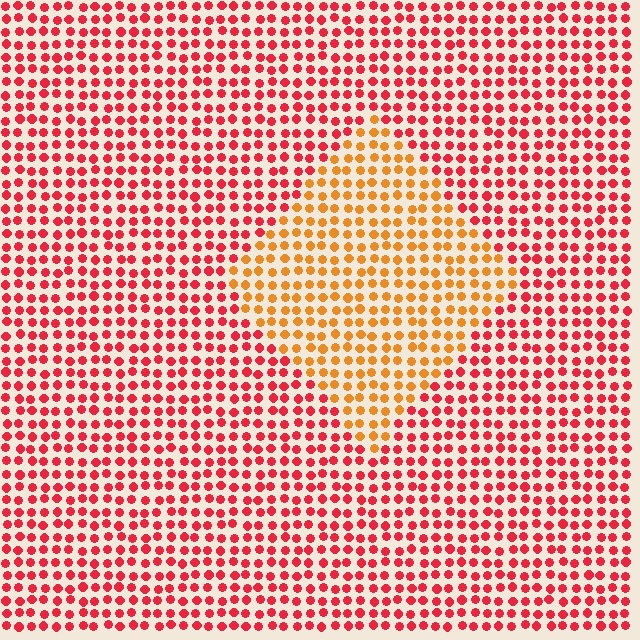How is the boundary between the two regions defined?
The boundary is defined purely by a slight shift in hue (about 40 degrees). Spacing, size, and orientation are identical on both sides.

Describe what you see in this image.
The image is filled with small red elements in a uniform arrangement. A diamond-shaped region is visible where the elements are tinted to a slightly different hue, forming a subtle color boundary.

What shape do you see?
I see a diamond.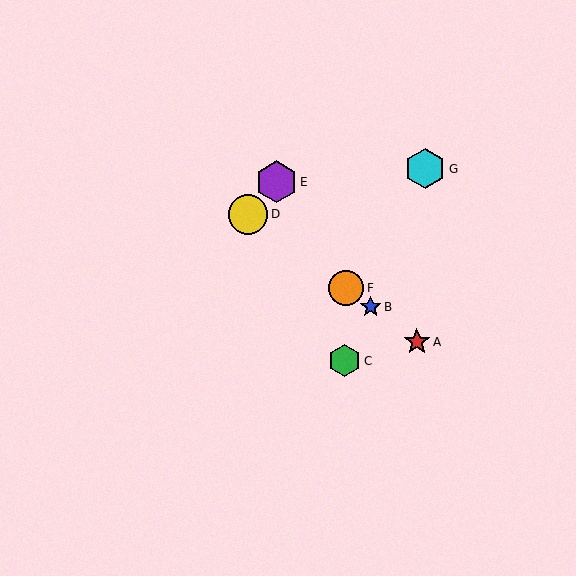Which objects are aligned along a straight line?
Objects A, B, D, F are aligned along a straight line.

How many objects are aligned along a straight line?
4 objects (A, B, D, F) are aligned along a straight line.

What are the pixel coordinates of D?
Object D is at (248, 214).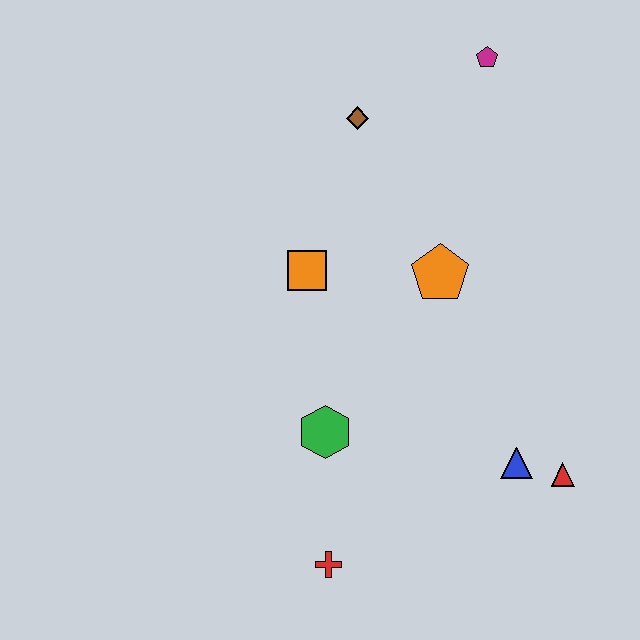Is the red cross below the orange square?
Yes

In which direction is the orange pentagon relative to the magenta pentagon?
The orange pentagon is below the magenta pentagon.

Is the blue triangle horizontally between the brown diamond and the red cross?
No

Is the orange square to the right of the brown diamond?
No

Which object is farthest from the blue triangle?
The magenta pentagon is farthest from the blue triangle.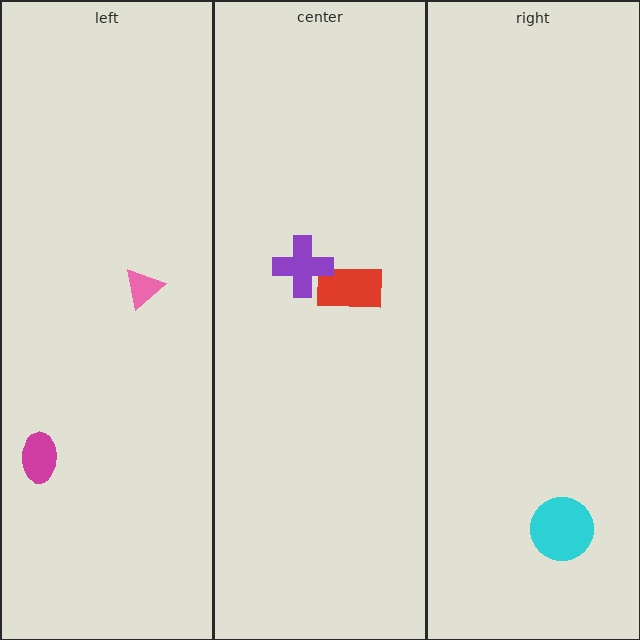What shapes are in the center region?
The red rectangle, the purple cross.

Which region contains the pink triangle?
The left region.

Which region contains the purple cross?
The center region.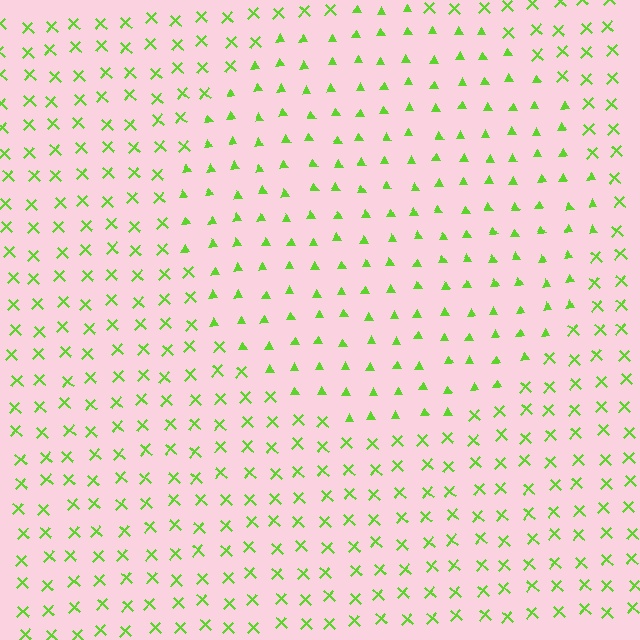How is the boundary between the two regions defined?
The boundary is defined by a change in element shape: triangles inside vs. X marks outside. All elements share the same color and spacing.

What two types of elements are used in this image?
The image uses triangles inside the circle region and X marks outside it.